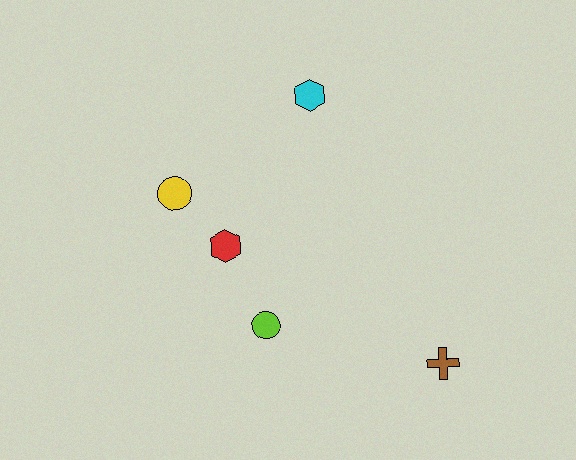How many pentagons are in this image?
There are no pentagons.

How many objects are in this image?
There are 5 objects.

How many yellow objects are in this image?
There is 1 yellow object.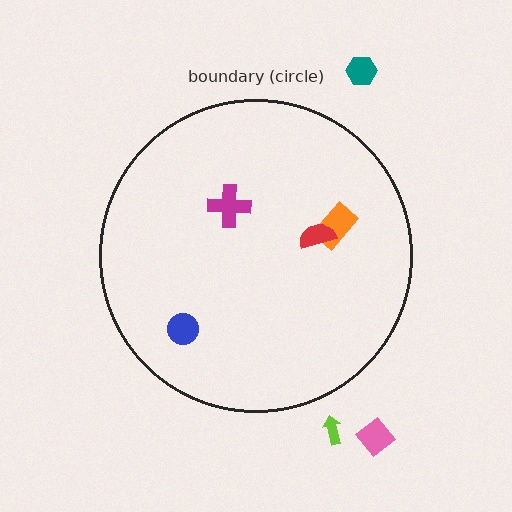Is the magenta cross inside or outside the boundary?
Inside.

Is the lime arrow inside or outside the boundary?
Outside.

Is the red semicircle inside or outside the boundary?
Inside.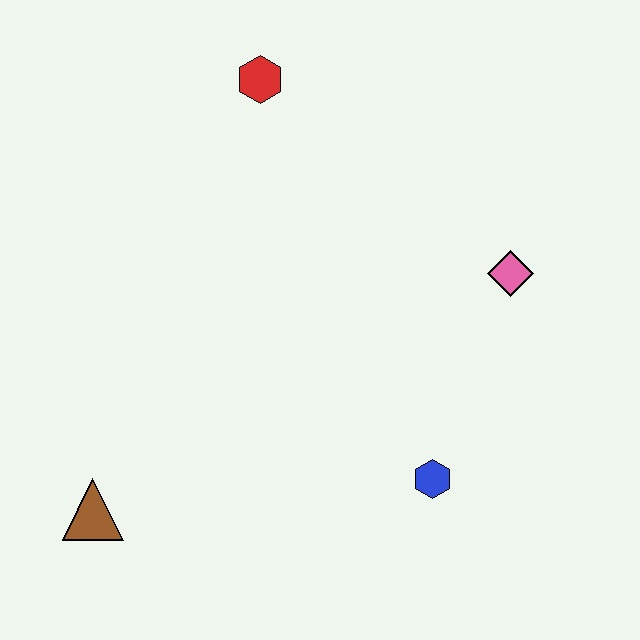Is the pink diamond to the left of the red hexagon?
No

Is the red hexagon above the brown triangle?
Yes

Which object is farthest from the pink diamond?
The brown triangle is farthest from the pink diamond.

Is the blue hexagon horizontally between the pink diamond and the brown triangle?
Yes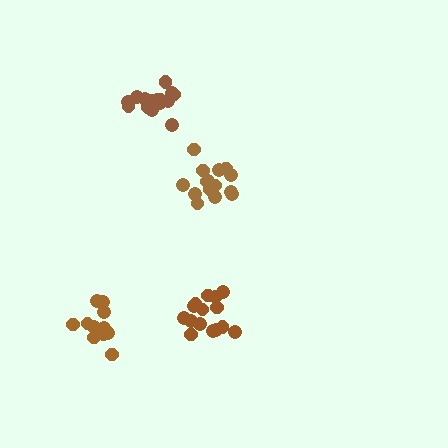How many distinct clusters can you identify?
There are 4 distinct clusters.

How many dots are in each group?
Group 1: 15 dots, Group 2: 15 dots, Group 3: 15 dots, Group 4: 11 dots (56 total).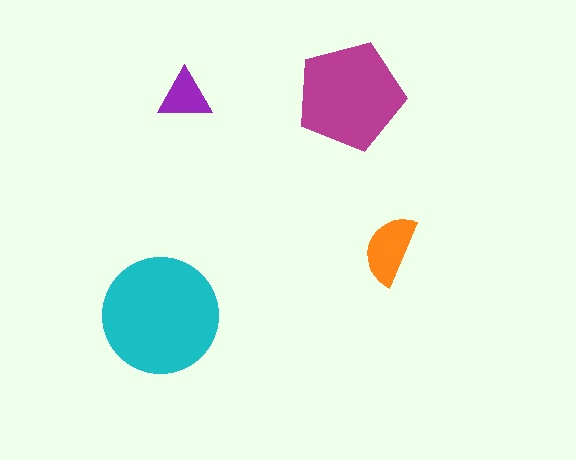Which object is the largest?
The cyan circle.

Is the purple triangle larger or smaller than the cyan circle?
Smaller.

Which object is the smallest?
The purple triangle.